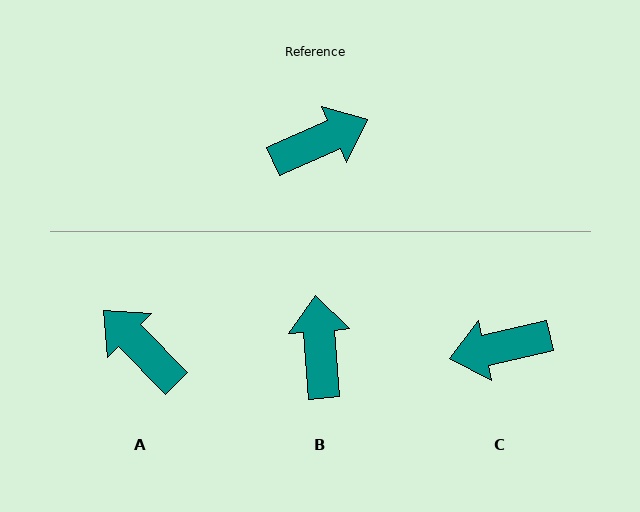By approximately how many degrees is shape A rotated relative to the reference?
Approximately 111 degrees counter-clockwise.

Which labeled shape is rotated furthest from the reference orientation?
C, about 169 degrees away.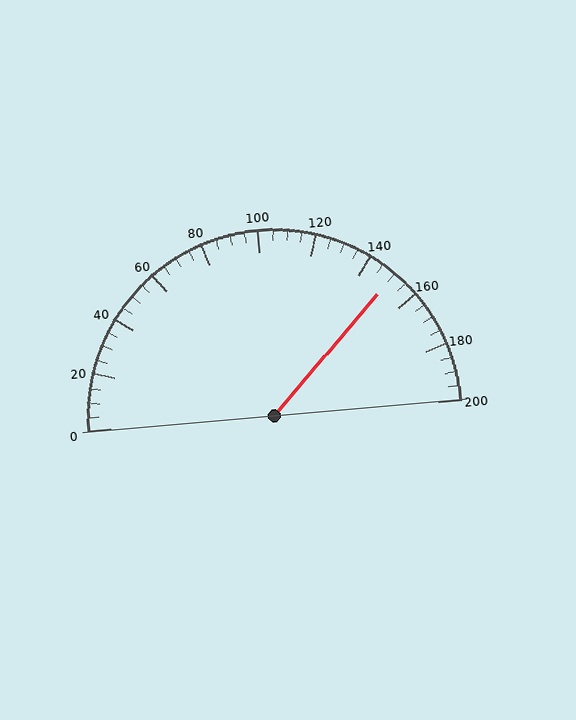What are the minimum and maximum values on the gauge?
The gauge ranges from 0 to 200.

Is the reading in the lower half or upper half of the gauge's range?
The reading is in the upper half of the range (0 to 200).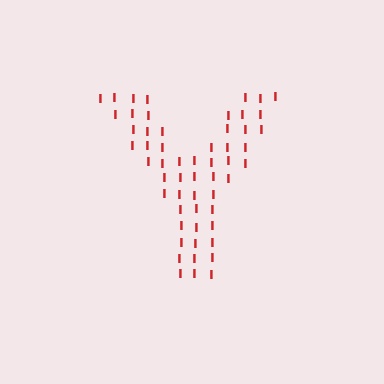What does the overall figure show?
The overall figure shows the letter Y.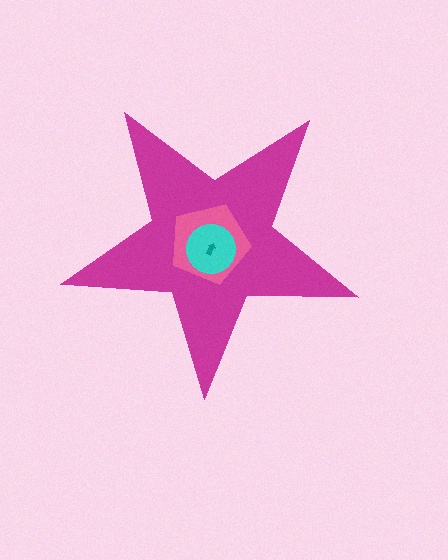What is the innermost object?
The teal arrow.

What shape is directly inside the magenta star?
The pink pentagon.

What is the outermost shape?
The magenta star.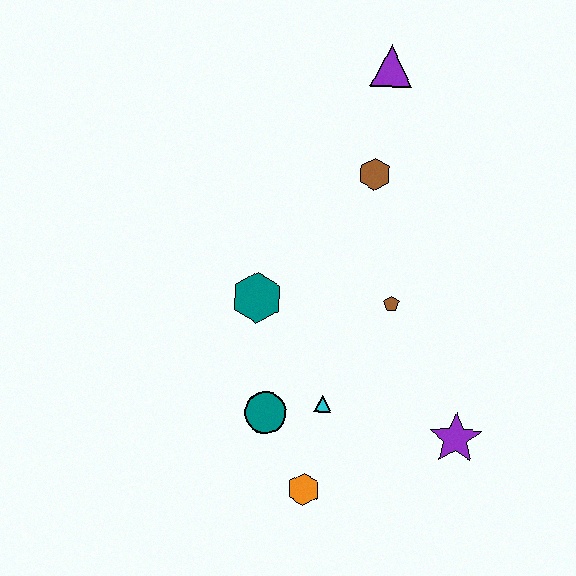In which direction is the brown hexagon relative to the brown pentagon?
The brown hexagon is above the brown pentagon.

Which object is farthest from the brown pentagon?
The purple triangle is farthest from the brown pentagon.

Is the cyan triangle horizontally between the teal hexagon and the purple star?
Yes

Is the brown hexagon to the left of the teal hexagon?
No